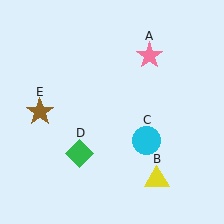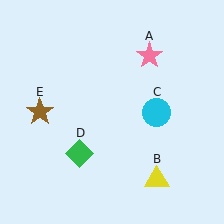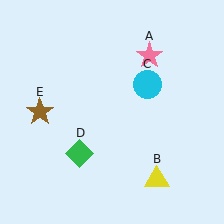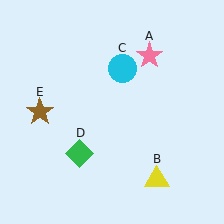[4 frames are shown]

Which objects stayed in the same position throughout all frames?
Pink star (object A) and yellow triangle (object B) and green diamond (object D) and brown star (object E) remained stationary.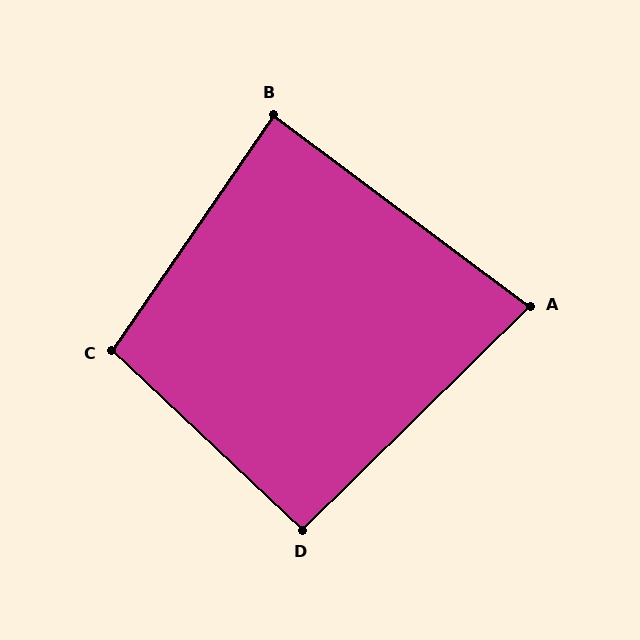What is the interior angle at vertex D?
Approximately 92 degrees (approximately right).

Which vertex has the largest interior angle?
C, at approximately 99 degrees.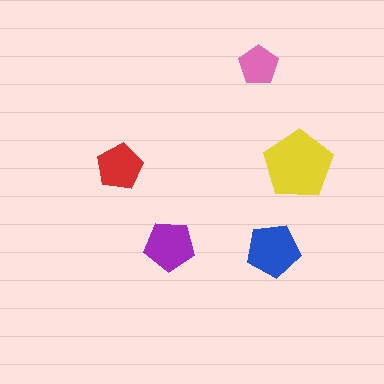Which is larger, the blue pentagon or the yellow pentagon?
The yellow one.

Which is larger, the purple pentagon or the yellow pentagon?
The yellow one.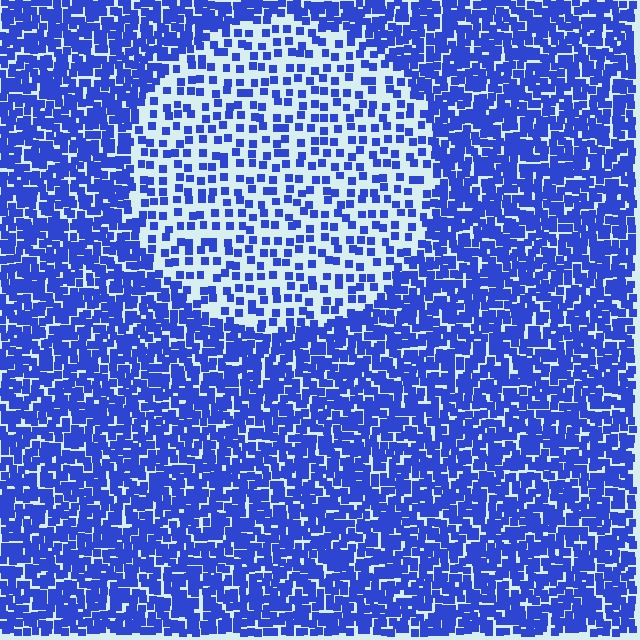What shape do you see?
I see a circle.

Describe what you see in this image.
The image contains small blue elements arranged at two different densities. A circle-shaped region is visible where the elements are less densely packed than the surrounding area.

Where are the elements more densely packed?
The elements are more densely packed outside the circle boundary.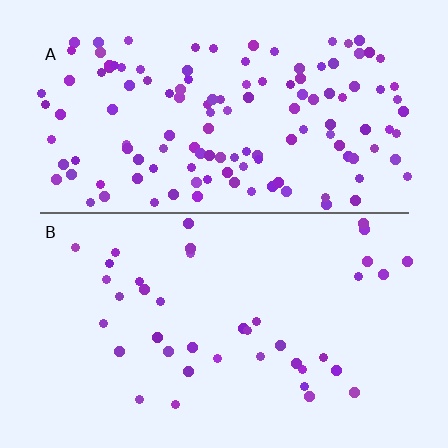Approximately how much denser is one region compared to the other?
Approximately 3.3× — region A over region B.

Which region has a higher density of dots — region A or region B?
A (the top).